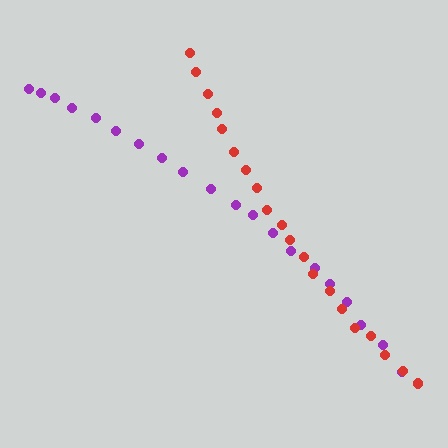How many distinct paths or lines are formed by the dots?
There are 2 distinct paths.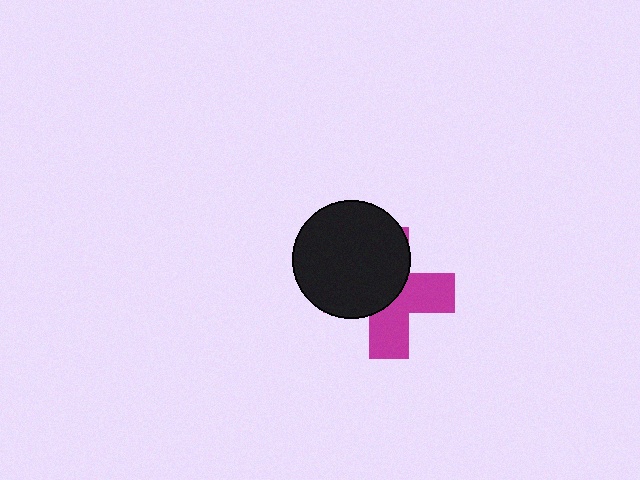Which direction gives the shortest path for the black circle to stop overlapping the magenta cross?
Moving toward the upper-left gives the shortest separation.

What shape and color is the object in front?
The object in front is a black circle.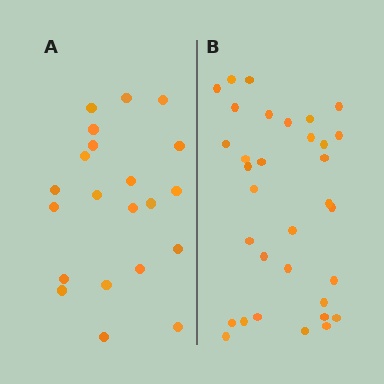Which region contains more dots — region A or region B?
Region B (the right region) has more dots.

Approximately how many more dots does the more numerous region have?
Region B has roughly 12 or so more dots than region A.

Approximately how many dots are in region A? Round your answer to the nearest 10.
About 20 dots. (The exact count is 21, which rounds to 20.)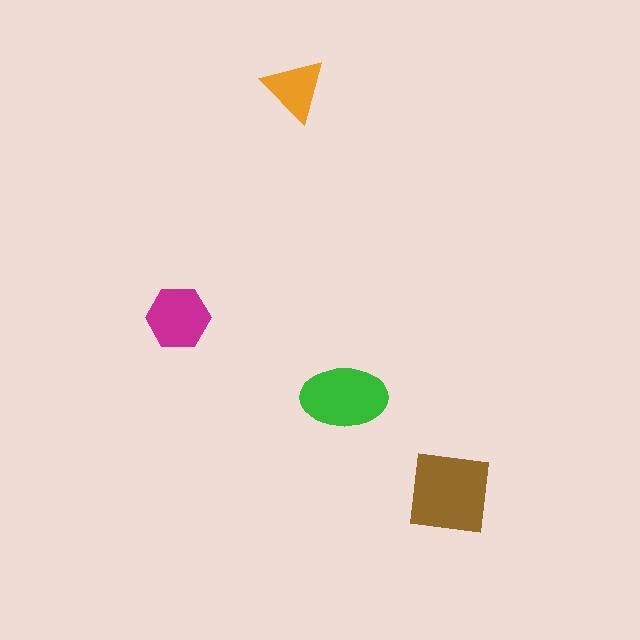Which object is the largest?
The brown square.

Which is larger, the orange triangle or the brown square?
The brown square.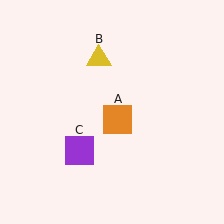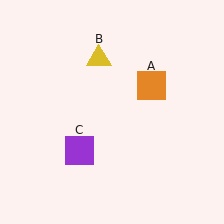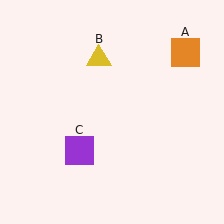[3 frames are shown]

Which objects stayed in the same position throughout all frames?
Yellow triangle (object B) and purple square (object C) remained stationary.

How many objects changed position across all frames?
1 object changed position: orange square (object A).